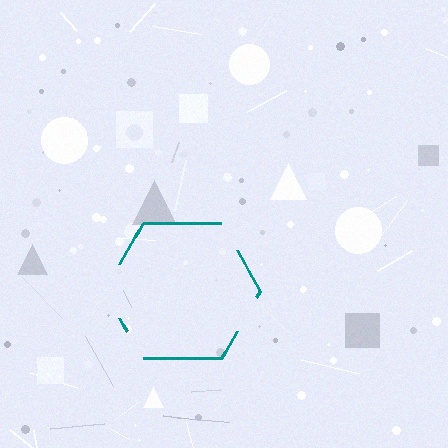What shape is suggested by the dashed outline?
The dashed outline suggests a hexagon.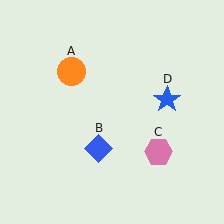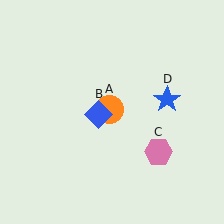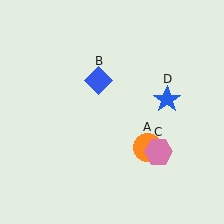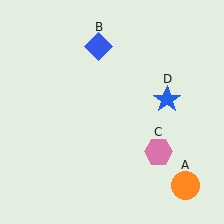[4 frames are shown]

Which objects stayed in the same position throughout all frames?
Pink hexagon (object C) and blue star (object D) remained stationary.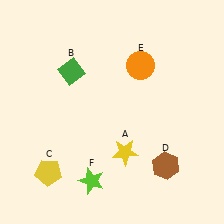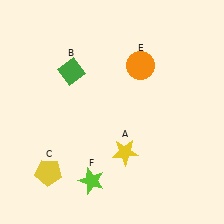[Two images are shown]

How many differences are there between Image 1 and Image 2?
There is 1 difference between the two images.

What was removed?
The brown hexagon (D) was removed in Image 2.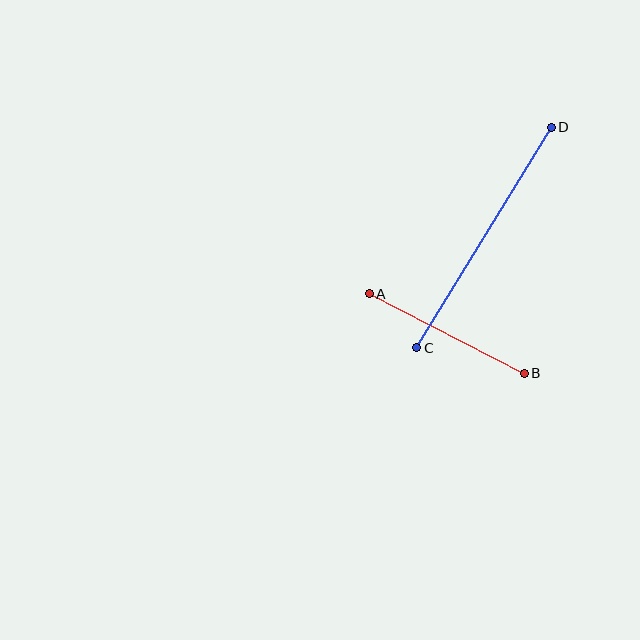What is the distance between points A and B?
The distance is approximately 174 pixels.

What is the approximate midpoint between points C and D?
The midpoint is at approximately (484, 238) pixels.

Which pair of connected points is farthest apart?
Points C and D are farthest apart.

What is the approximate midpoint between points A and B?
The midpoint is at approximately (447, 333) pixels.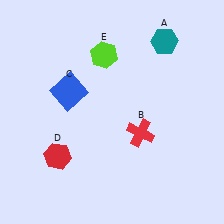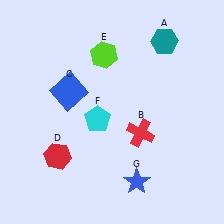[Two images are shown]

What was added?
A cyan pentagon (F), a blue star (G) were added in Image 2.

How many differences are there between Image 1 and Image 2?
There are 2 differences between the two images.